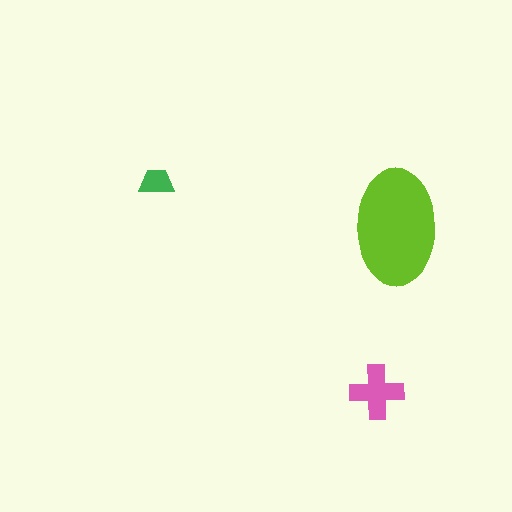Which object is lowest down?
The pink cross is bottommost.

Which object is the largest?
The lime ellipse.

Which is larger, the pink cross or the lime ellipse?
The lime ellipse.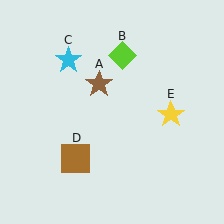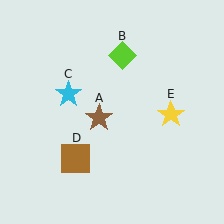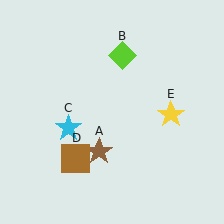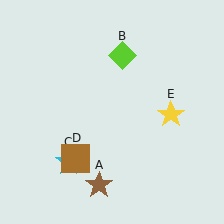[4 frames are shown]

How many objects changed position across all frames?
2 objects changed position: brown star (object A), cyan star (object C).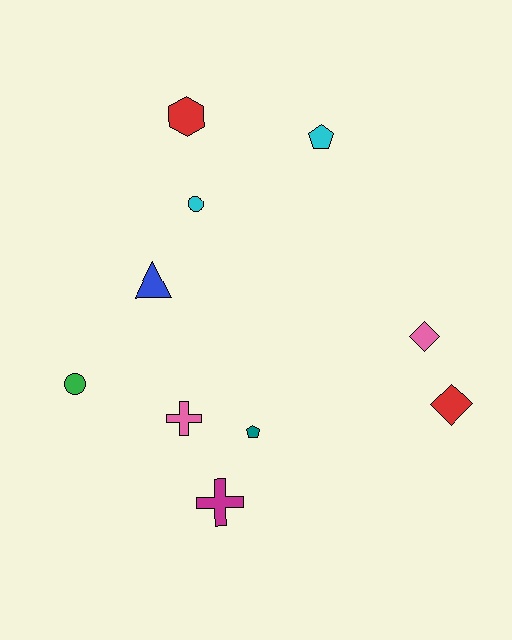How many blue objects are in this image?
There is 1 blue object.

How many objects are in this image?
There are 10 objects.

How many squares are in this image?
There are no squares.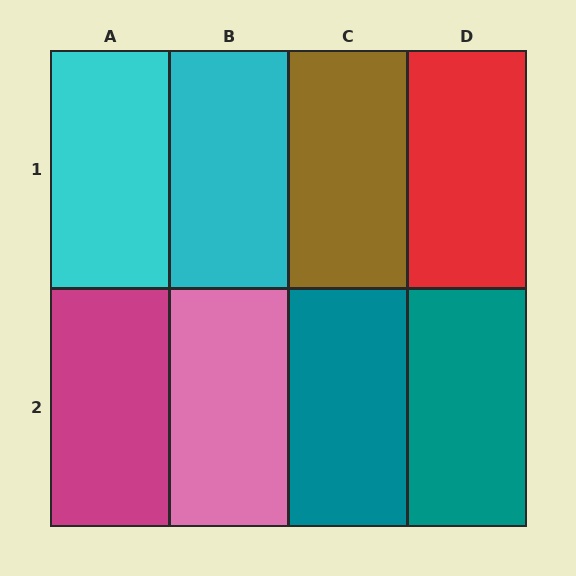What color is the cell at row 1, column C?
Brown.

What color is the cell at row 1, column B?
Cyan.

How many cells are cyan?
2 cells are cyan.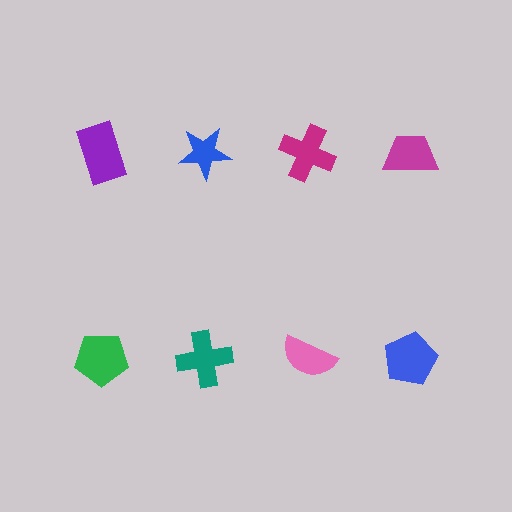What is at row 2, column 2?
A teal cross.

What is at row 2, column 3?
A pink semicircle.